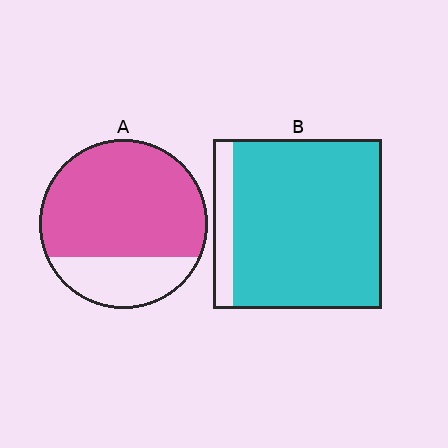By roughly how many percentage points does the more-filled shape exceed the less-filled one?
By roughly 15 percentage points (B over A).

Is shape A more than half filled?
Yes.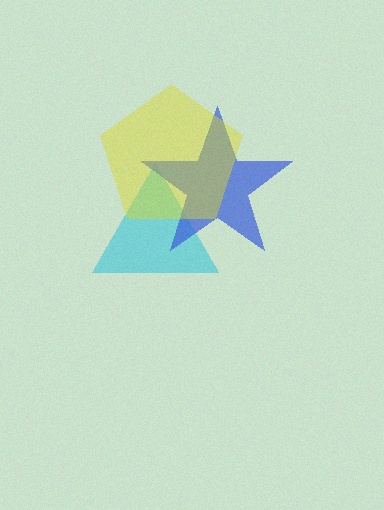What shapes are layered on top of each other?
The layered shapes are: a cyan triangle, a blue star, a yellow pentagon.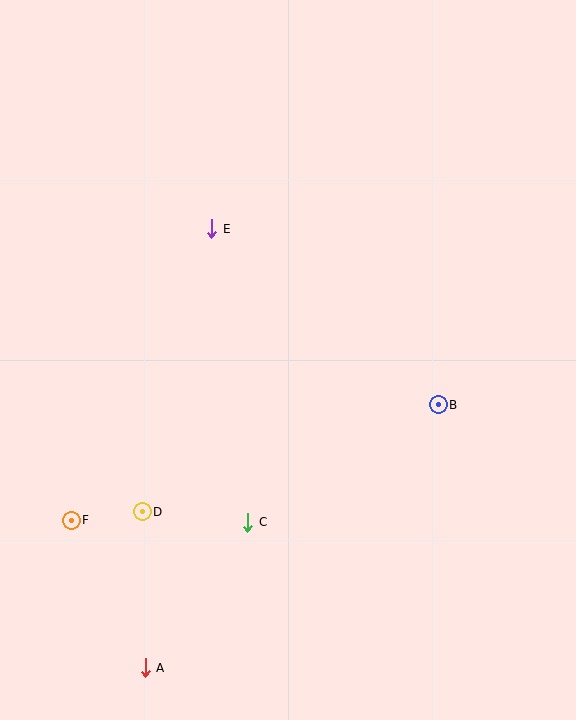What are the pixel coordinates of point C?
Point C is at (248, 522).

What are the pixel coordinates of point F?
Point F is at (71, 520).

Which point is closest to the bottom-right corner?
Point B is closest to the bottom-right corner.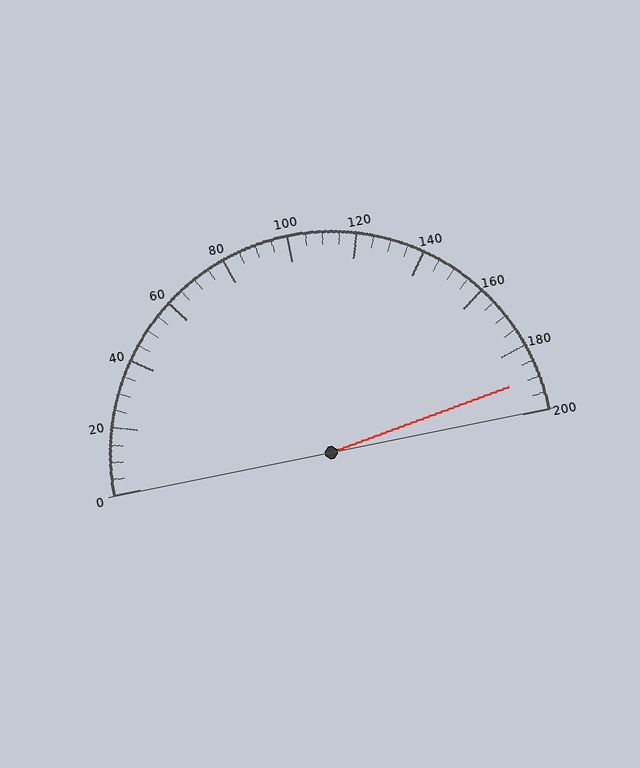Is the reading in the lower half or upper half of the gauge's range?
The reading is in the upper half of the range (0 to 200).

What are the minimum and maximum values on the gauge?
The gauge ranges from 0 to 200.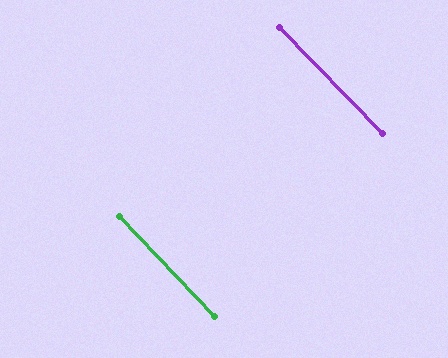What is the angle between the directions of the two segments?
Approximately 1 degree.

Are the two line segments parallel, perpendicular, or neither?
Parallel — their directions differ by only 0.5°.